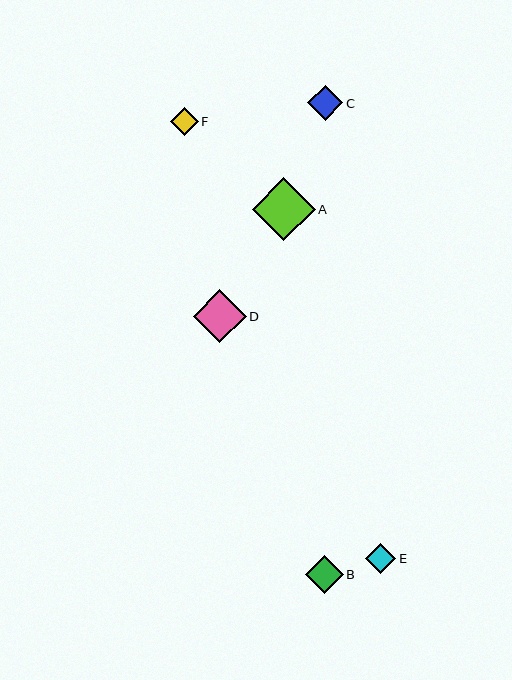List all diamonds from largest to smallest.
From largest to smallest: A, D, B, C, E, F.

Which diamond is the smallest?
Diamond F is the smallest with a size of approximately 28 pixels.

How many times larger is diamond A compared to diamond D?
Diamond A is approximately 1.2 times the size of diamond D.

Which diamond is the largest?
Diamond A is the largest with a size of approximately 63 pixels.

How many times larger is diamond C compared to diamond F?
Diamond C is approximately 1.3 times the size of diamond F.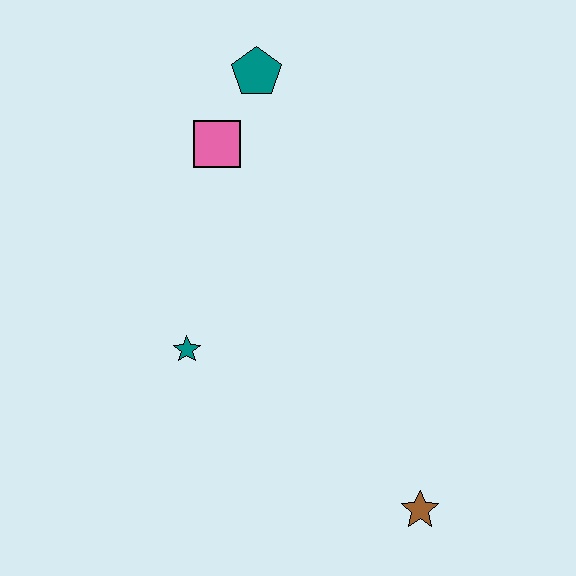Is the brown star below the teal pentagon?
Yes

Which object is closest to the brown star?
The teal star is closest to the brown star.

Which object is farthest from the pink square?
The brown star is farthest from the pink square.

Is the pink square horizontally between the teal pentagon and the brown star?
No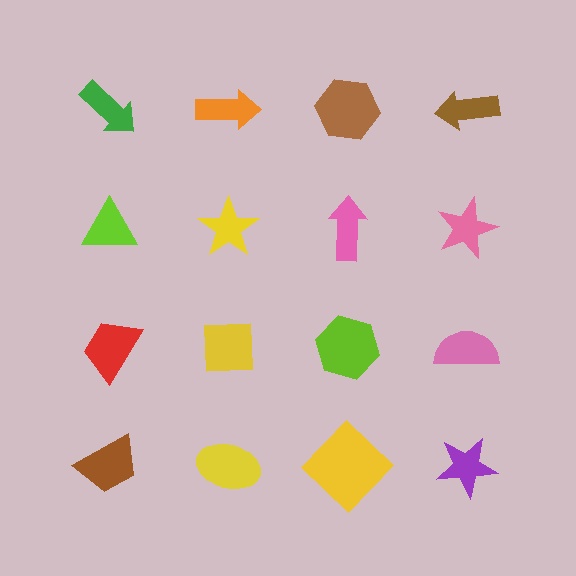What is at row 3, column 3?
A lime hexagon.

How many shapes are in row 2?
4 shapes.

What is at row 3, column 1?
A red trapezoid.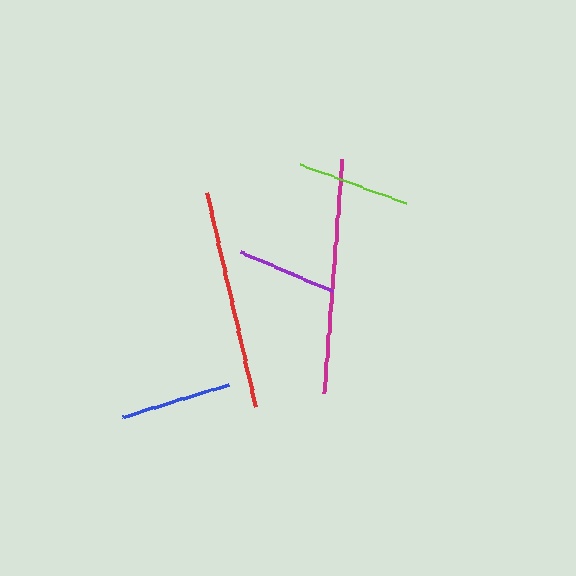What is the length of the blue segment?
The blue segment is approximately 111 pixels long.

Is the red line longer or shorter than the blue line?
The red line is longer than the blue line.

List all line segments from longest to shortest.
From longest to shortest: magenta, red, lime, blue, purple.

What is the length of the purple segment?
The purple segment is approximately 100 pixels long.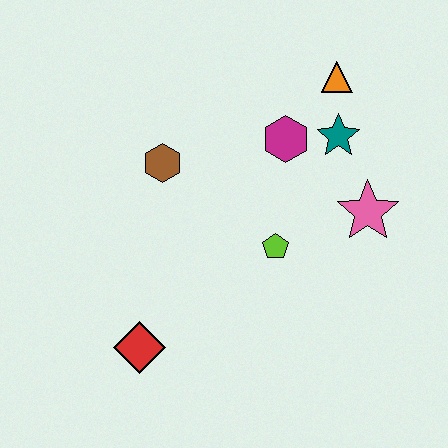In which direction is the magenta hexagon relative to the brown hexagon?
The magenta hexagon is to the right of the brown hexagon.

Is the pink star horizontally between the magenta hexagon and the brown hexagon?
No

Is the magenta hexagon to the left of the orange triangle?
Yes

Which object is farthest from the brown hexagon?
The pink star is farthest from the brown hexagon.